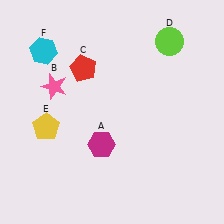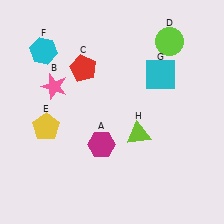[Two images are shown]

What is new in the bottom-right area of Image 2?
A lime triangle (H) was added in the bottom-right area of Image 2.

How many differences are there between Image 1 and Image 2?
There are 2 differences between the two images.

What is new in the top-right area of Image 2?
A cyan square (G) was added in the top-right area of Image 2.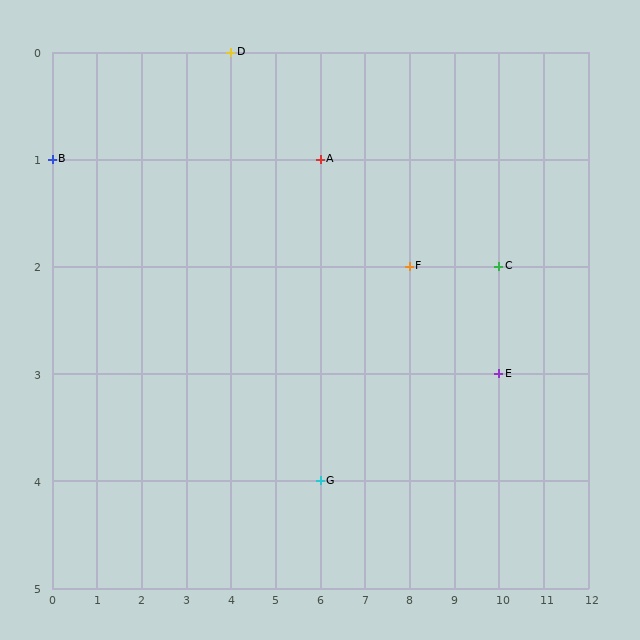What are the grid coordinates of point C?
Point C is at grid coordinates (10, 2).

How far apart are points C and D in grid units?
Points C and D are 6 columns and 2 rows apart (about 6.3 grid units diagonally).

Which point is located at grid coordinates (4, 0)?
Point D is at (4, 0).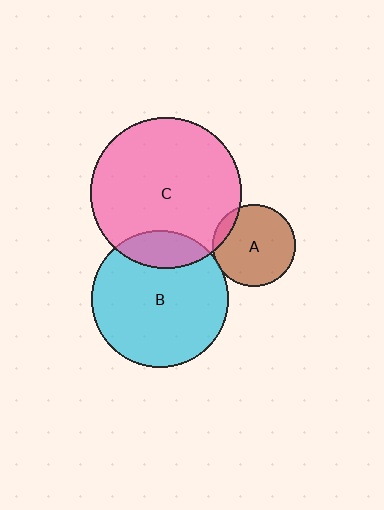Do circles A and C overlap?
Yes.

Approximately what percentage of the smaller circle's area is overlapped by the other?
Approximately 10%.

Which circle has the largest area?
Circle C (pink).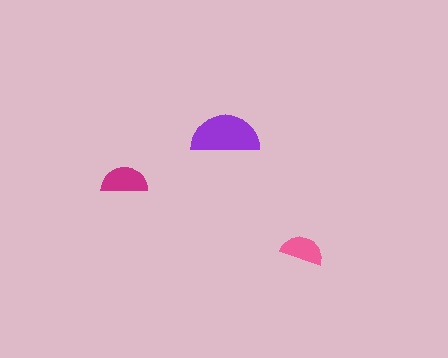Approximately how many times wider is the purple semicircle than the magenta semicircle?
About 1.5 times wider.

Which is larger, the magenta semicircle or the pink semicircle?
The magenta one.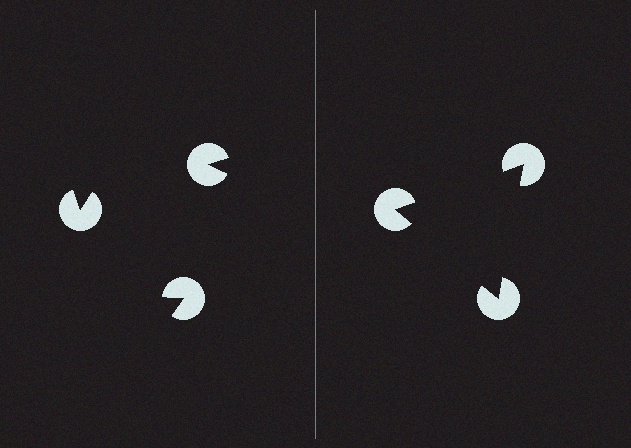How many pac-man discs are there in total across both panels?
6 — 3 on each side.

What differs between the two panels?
The pac-man discs are positioned identically on both sides; only the wedge orientations differ. On the right they align to a triangle; on the left they are misaligned.